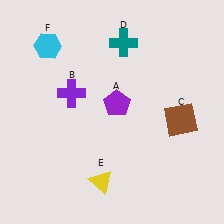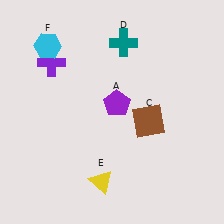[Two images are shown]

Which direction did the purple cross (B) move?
The purple cross (B) moved up.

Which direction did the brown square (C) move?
The brown square (C) moved left.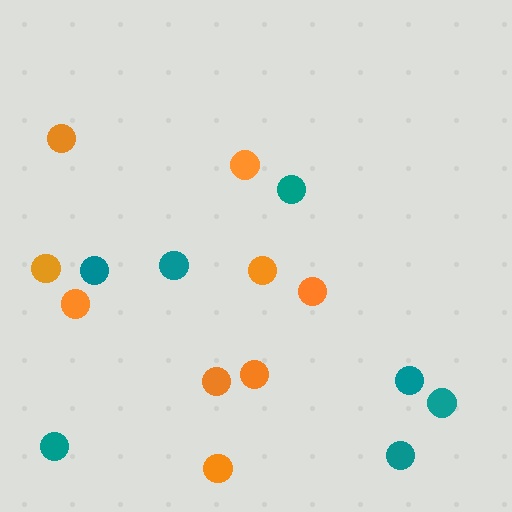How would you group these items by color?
There are 2 groups: one group of teal circles (7) and one group of orange circles (9).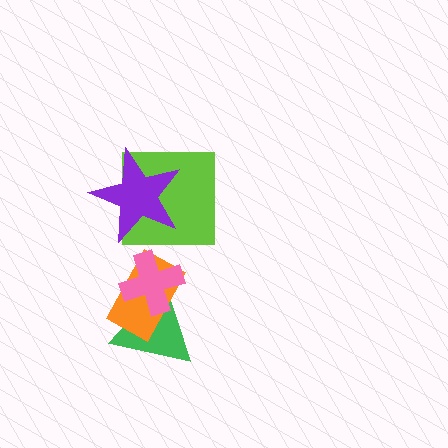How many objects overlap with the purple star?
1 object overlaps with the purple star.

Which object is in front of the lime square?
The purple star is in front of the lime square.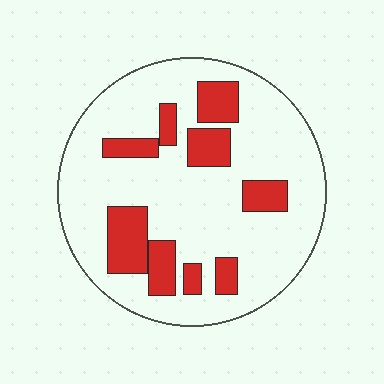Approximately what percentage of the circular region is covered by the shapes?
Approximately 20%.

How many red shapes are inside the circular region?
9.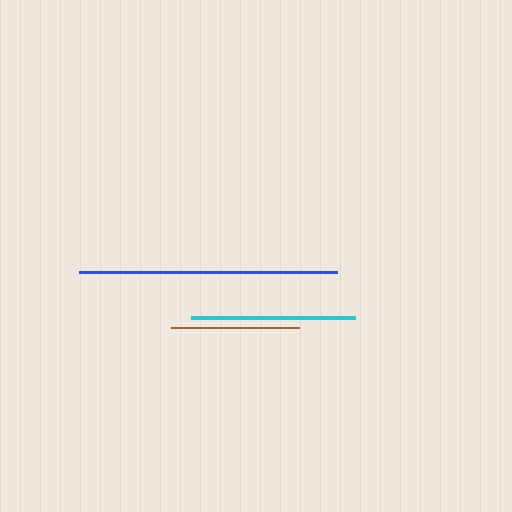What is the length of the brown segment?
The brown segment is approximately 128 pixels long.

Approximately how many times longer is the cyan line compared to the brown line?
The cyan line is approximately 1.3 times the length of the brown line.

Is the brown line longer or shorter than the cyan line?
The cyan line is longer than the brown line.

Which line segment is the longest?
The blue line is the longest at approximately 258 pixels.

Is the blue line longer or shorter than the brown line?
The blue line is longer than the brown line.